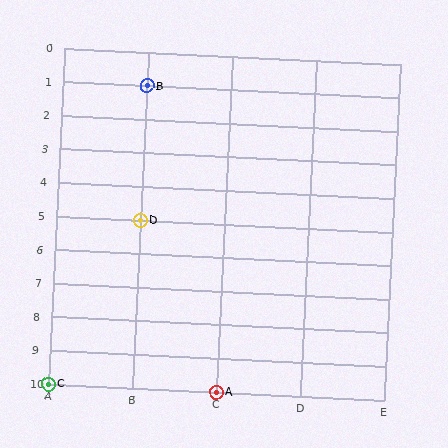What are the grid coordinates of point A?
Point A is at grid coordinates (C, 10).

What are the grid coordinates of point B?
Point B is at grid coordinates (B, 1).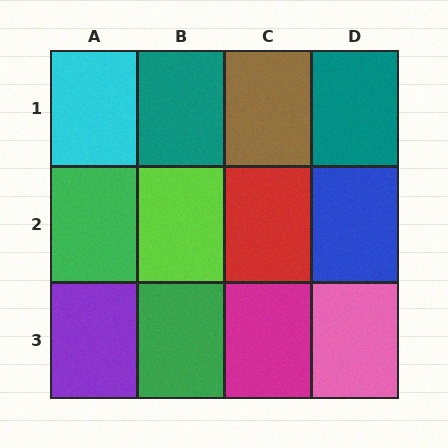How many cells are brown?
1 cell is brown.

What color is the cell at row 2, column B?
Lime.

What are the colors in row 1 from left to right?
Cyan, teal, brown, teal.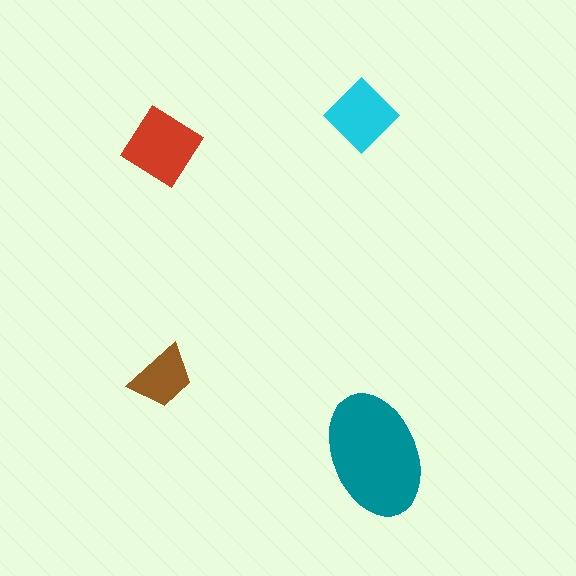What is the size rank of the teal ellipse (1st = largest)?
1st.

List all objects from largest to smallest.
The teal ellipse, the red diamond, the cyan diamond, the brown trapezoid.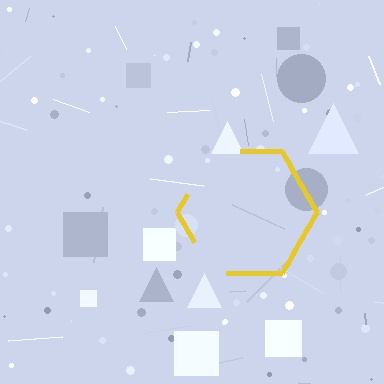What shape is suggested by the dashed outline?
The dashed outline suggests a hexagon.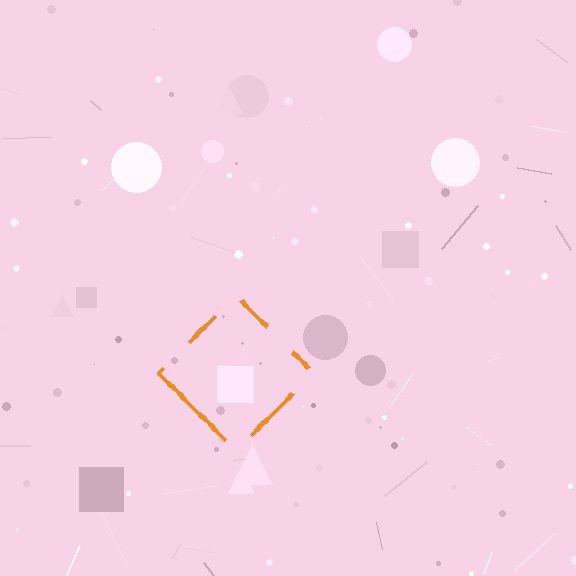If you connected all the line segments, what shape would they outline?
They would outline a diamond.